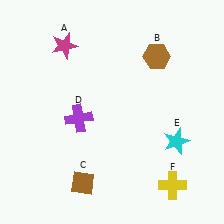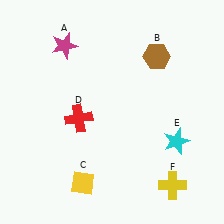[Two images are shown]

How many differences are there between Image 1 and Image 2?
There are 2 differences between the two images.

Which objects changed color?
C changed from brown to yellow. D changed from purple to red.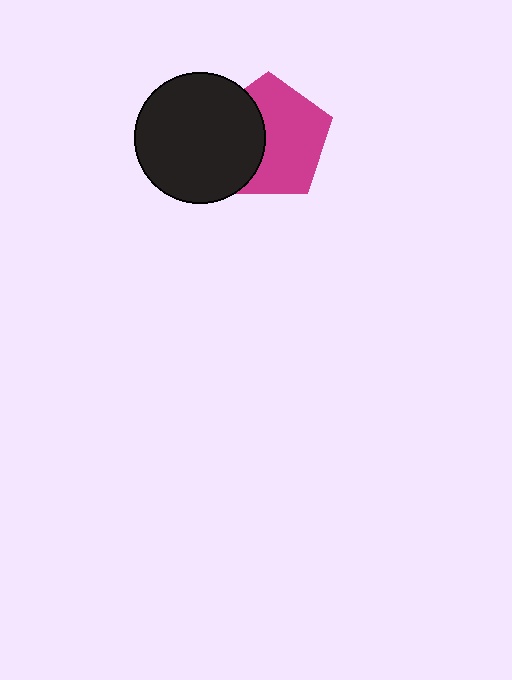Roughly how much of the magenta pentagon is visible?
About half of it is visible (roughly 62%).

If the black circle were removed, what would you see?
You would see the complete magenta pentagon.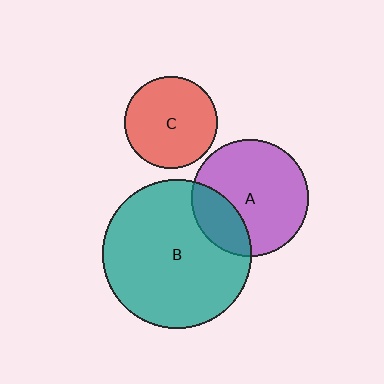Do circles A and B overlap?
Yes.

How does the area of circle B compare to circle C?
Approximately 2.6 times.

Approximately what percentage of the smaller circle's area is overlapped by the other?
Approximately 25%.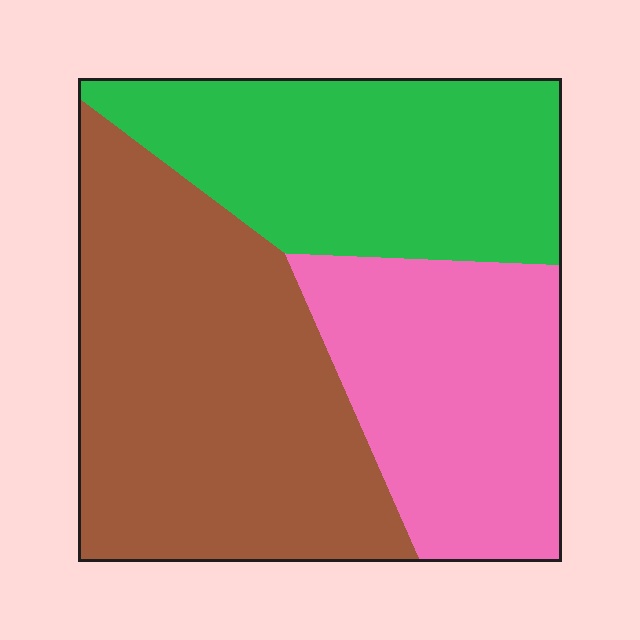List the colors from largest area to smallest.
From largest to smallest: brown, green, pink.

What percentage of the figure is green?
Green covers 30% of the figure.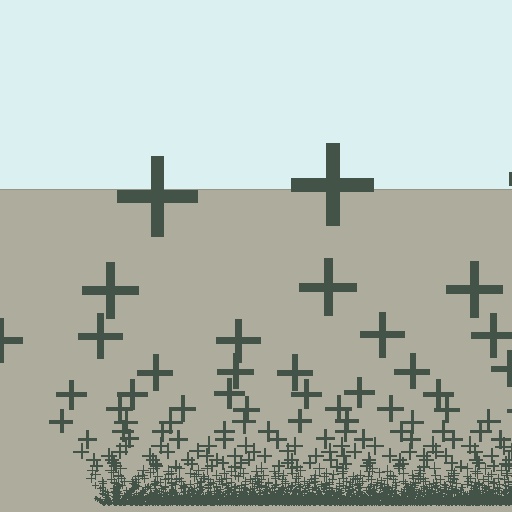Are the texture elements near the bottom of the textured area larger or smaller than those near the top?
Smaller. The gradient is inverted — elements near the bottom are smaller and denser.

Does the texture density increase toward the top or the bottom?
Density increases toward the bottom.